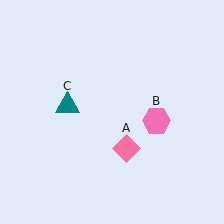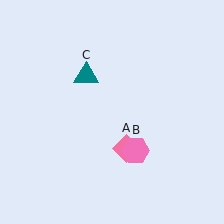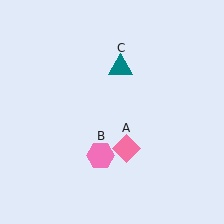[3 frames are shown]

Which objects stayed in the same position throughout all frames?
Pink diamond (object A) remained stationary.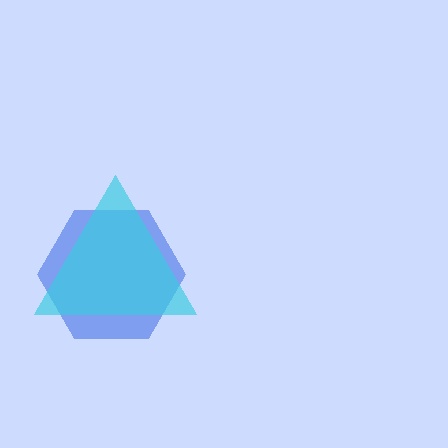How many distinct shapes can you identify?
There are 2 distinct shapes: a blue hexagon, a cyan triangle.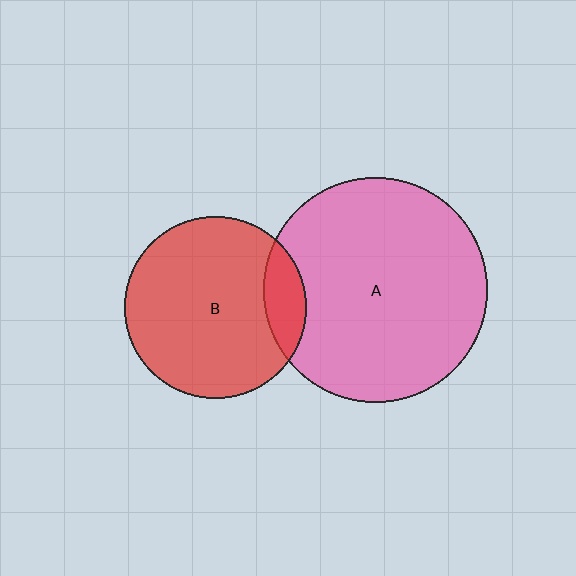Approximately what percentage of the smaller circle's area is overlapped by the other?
Approximately 15%.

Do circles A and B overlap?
Yes.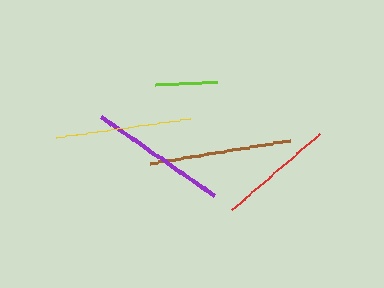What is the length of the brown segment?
The brown segment is approximately 142 pixels long.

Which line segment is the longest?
The brown line is the longest at approximately 142 pixels.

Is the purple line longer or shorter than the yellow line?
The purple line is longer than the yellow line.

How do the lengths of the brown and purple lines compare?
The brown and purple lines are approximately the same length.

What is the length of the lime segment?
The lime segment is approximately 62 pixels long.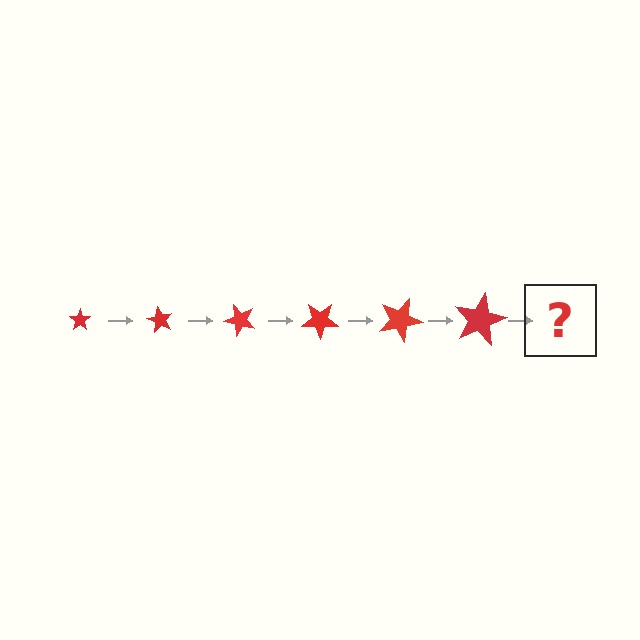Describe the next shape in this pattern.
It should be a star, larger than the previous one and rotated 360 degrees from the start.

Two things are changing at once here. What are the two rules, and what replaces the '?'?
The two rules are that the star grows larger each step and it rotates 60 degrees each step. The '?' should be a star, larger than the previous one and rotated 360 degrees from the start.